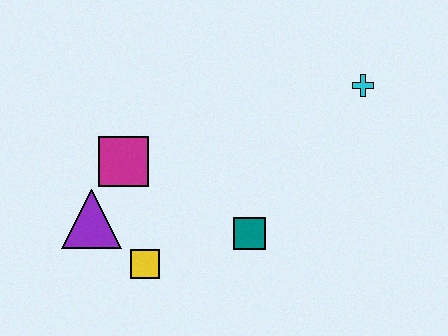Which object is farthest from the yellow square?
The cyan cross is farthest from the yellow square.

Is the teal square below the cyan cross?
Yes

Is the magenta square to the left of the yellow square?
Yes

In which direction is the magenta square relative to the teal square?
The magenta square is to the left of the teal square.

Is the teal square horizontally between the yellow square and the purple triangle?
No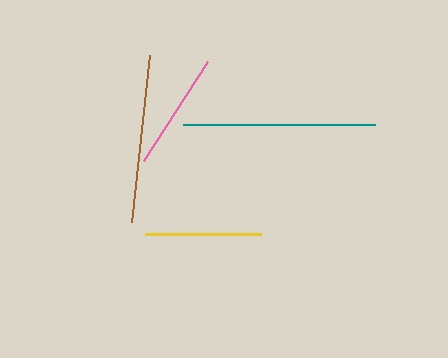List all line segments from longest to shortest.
From longest to shortest: teal, brown, pink, yellow.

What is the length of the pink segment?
The pink segment is approximately 119 pixels long.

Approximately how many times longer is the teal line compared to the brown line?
The teal line is approximately 1.1 times the length of the brown line.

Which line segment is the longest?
The teal line is the longest at approximately 192 pixels.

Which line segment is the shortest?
The yellow line is the shortest at approximately 117 pixels.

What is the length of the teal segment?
The teal segment is approximately 192 pixels long.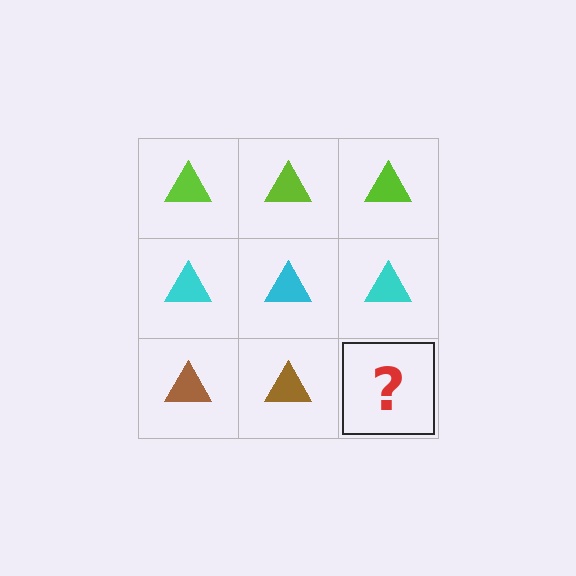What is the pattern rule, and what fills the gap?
The rule is that each row has a consistent color. The gap should be filled with a brown triangle.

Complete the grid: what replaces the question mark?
The question mark should be replaced with a brown triangle.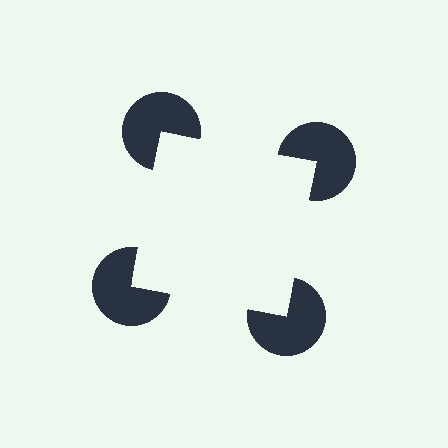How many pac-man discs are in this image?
There are 4 — one at each vertex of the illusory square.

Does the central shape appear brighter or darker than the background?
It typically appears slightly brighter than the background, even though no actual brightness change is drawn.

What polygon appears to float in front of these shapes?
An illusory square — its edges are inferred from the aligned wedge cuts in the pac-man discs, not physically drawn.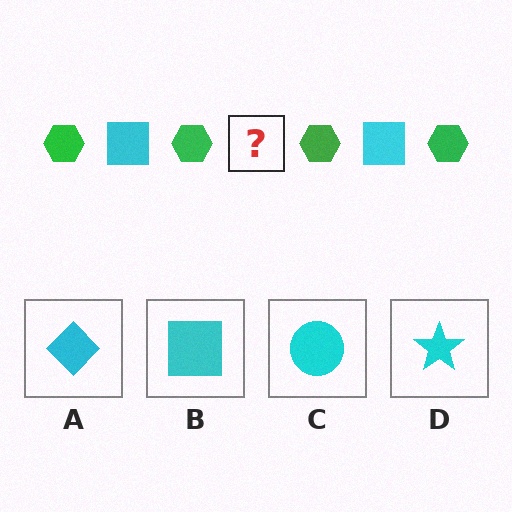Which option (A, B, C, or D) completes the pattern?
B.